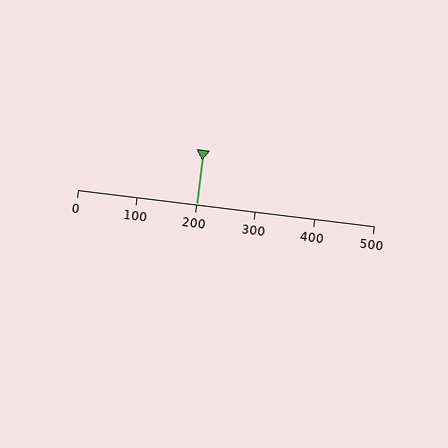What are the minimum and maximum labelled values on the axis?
The axis runs from 0 to 500.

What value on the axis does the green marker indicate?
The marker indicates approximately 200.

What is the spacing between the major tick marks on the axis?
The major ticks are spaced 100 apart.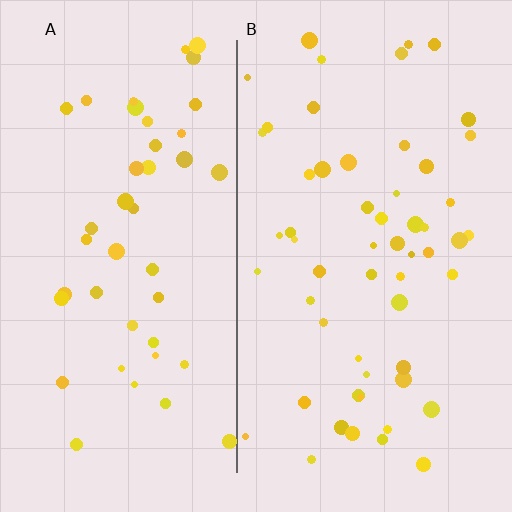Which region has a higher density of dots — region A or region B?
B (the right).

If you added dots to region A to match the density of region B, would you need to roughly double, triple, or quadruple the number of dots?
Approximately double.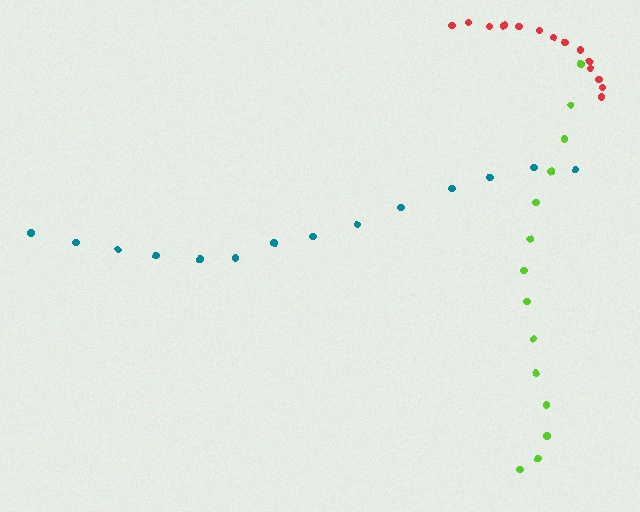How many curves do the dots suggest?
There are 3 distinct paths.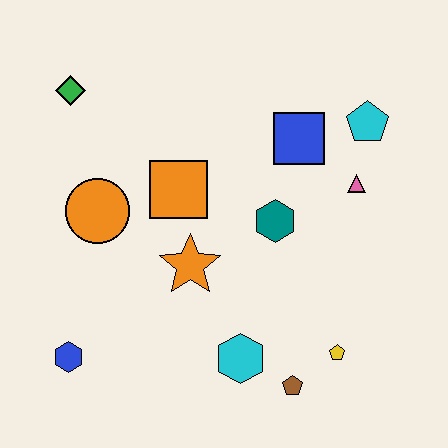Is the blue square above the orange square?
Yes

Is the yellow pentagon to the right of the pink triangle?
No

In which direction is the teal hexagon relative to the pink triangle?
The teal hexagon is to the left of the pink triangle.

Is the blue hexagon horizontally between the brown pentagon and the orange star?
No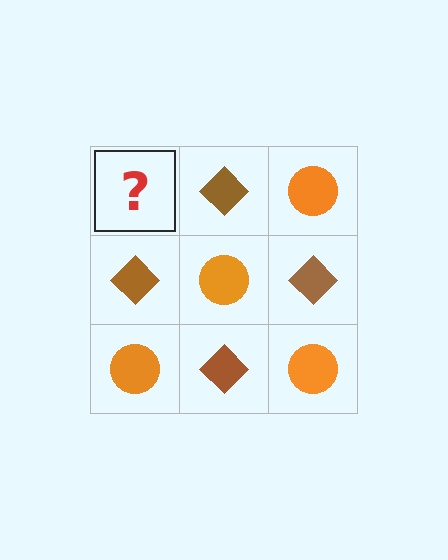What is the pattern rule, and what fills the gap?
The rule is that it alternates orange circle and brown diamond in a checkerboard pattern. The gap should be filled with an orange circle.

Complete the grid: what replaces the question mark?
The question mark should be replaced with an orange circle.